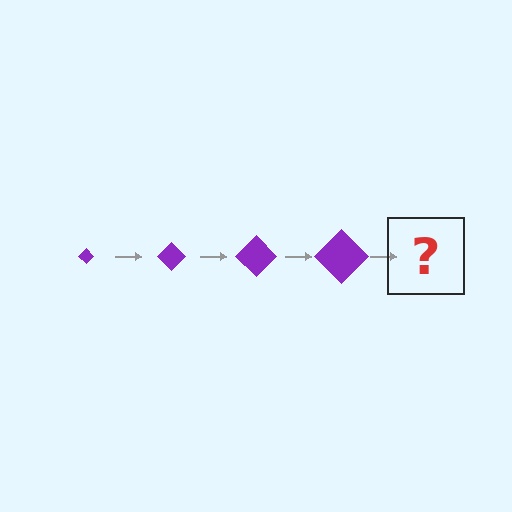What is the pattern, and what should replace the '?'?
The pattern is that the diamond gets progressively larger each step. The '?' should be a purple diamond, larger than the previous one.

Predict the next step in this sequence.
The next step is a purple diamond, larger than the previous one.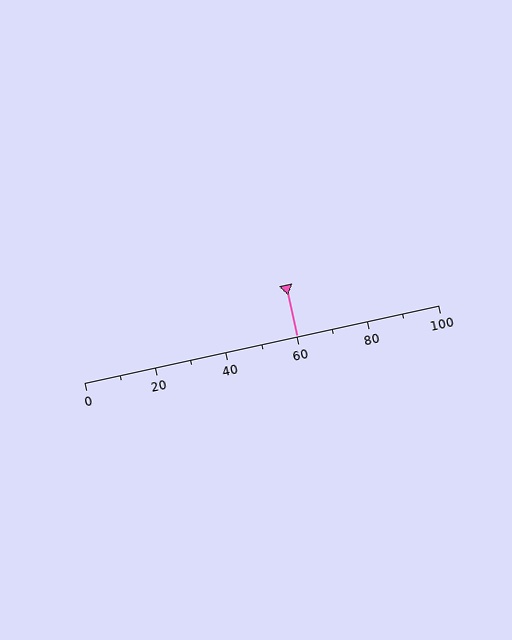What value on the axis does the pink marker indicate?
The marker indicates approximately 60.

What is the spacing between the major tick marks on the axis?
The major ticks are spaced 20 apart.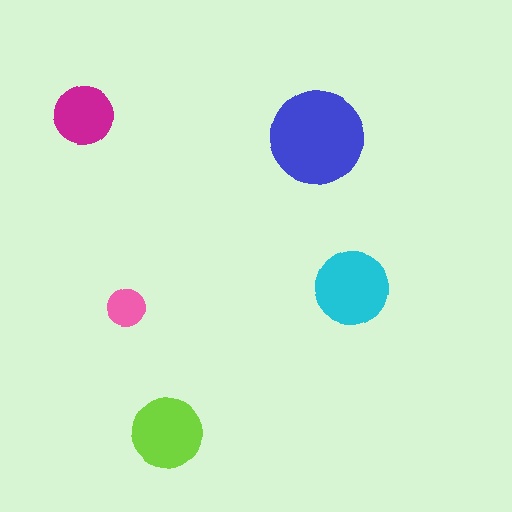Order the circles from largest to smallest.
the blue one, the cyan one, the lime one, the magenta one, the pink one.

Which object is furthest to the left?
The magenta circle is leftmost.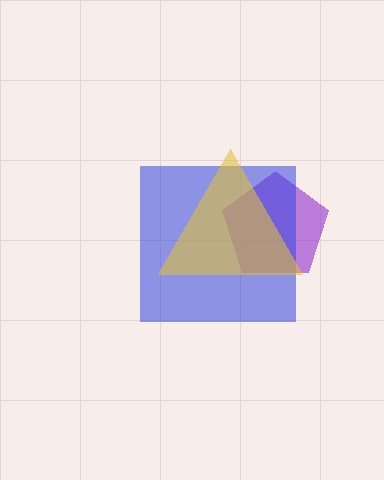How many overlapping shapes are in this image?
There are 3 overlapping shapes in the image.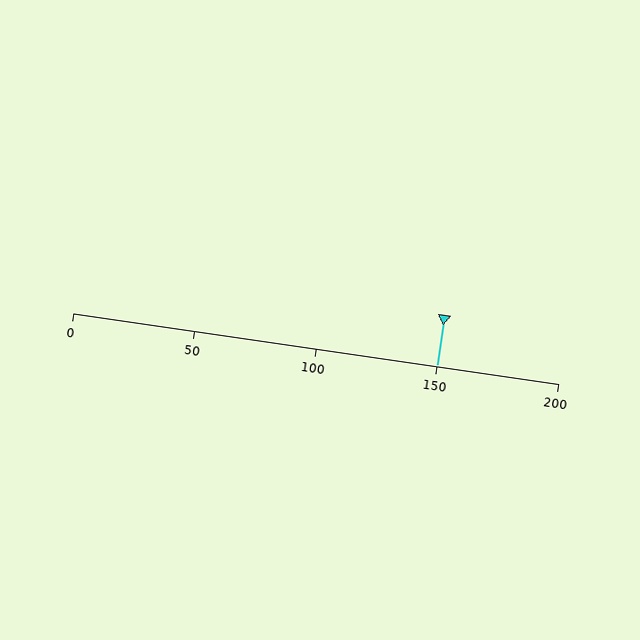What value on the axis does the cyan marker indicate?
The marker indicates approximately 150.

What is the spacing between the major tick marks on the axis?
The major ticks are spaced 50 apart.